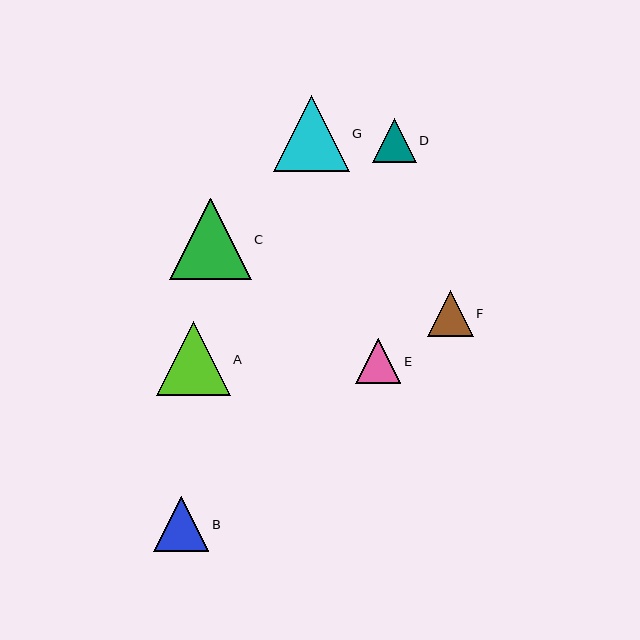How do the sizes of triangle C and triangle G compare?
Triangle C and triangle G are approximately the same size.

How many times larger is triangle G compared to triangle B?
Triangle G is approximately 1.4 times the size of triangle B.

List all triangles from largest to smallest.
From largest to smallest: C, G, A, B, F, E, D.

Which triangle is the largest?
Triangle C is the largest with a size of approximately 81 pixels.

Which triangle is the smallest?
Triangle D is the smallest with a size of approximately 44 pixels.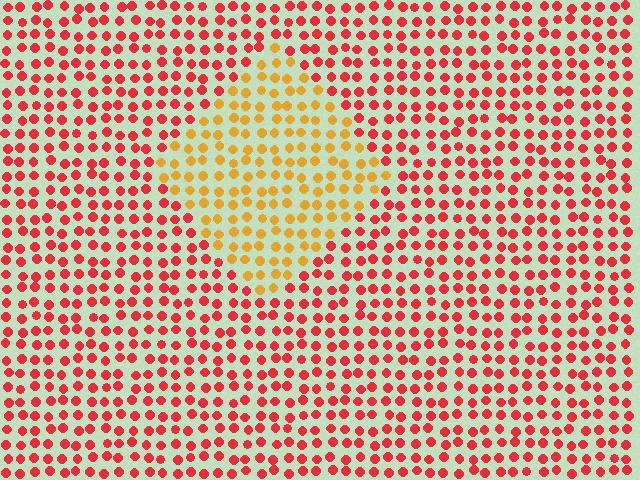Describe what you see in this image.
The image is filled with small red elements in a uniform arrangement. A diamond-shaped region is visible where the elements are tinted to a slightly different hue, forming a subtle color boundary.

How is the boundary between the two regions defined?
The boundary is defined purely by a slight shift in hue (about 45 degrees). Spacing, size, and orientation are identical on both sides.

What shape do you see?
I see a diamond.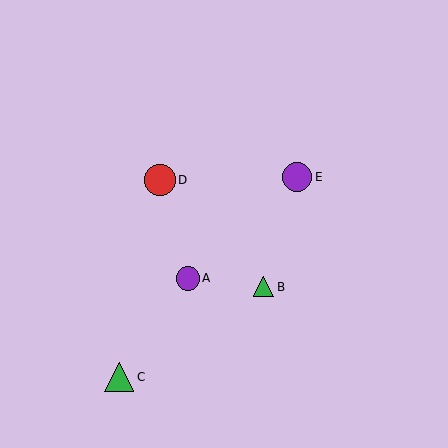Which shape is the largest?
The red circle (labeled D) is the largest.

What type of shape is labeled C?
Shape C is a green triangle.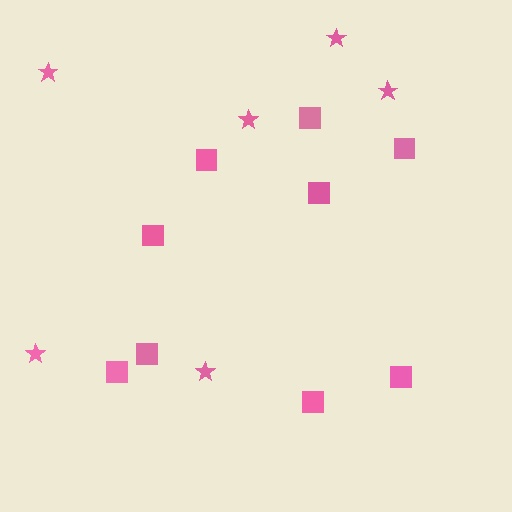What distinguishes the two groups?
There are 2 groups: one group of squares (9) and one group of stars (6).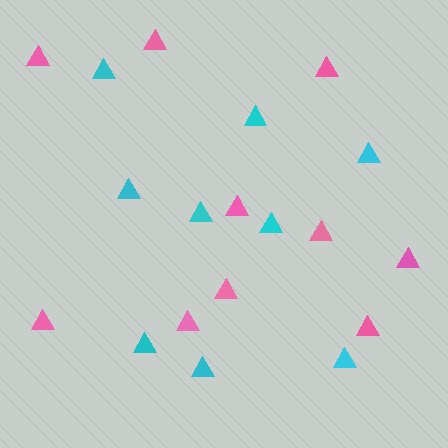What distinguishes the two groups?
There are 2 groups: one group of pink triangles (10) and one group of cyan triangles (9).